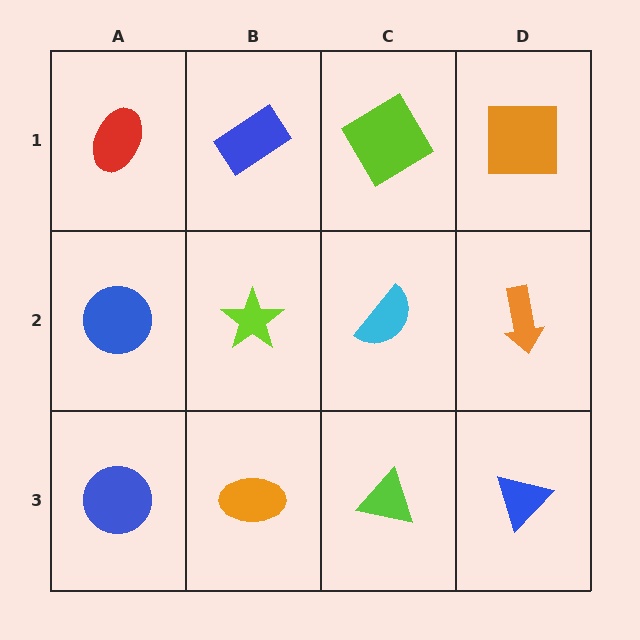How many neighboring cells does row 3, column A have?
2.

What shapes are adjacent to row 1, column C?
A cyan semicircle (row 2, column C), a blue rectangle (row 1, column B), an orange square (row 1, column D).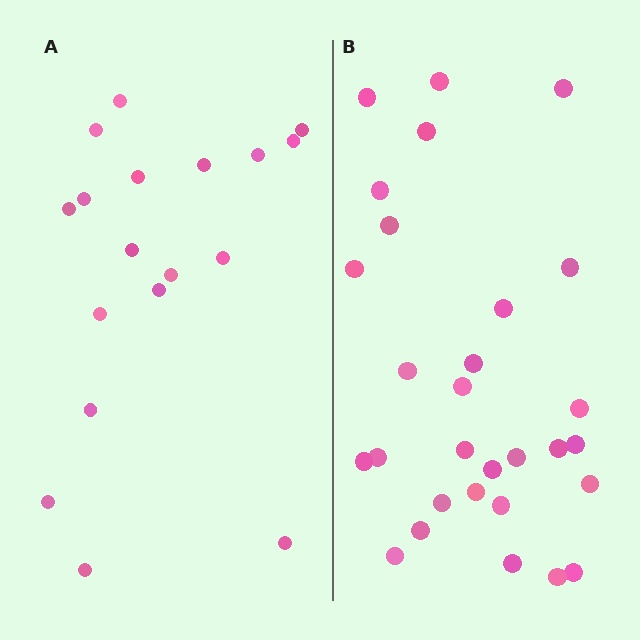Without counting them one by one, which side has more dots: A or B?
Region B (the right region) has more dots.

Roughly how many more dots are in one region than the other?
Region B has roughly 12 or so more dots than region A.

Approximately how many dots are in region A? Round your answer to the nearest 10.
About 20 dots. (The exact count is 18, which rounds to 20.)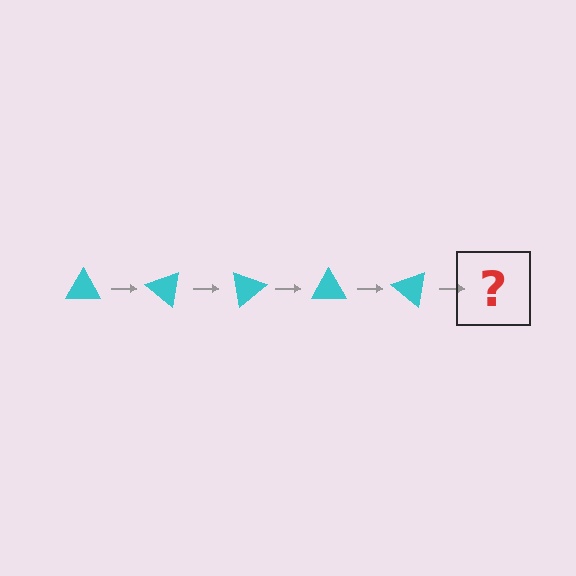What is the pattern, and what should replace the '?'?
The pattern is that the triangle rotates 40 degrees each step. The '?' should be a cyan triangle rotated 200 degrees.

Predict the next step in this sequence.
The next step is a cyan triangle rotated 200 degrees.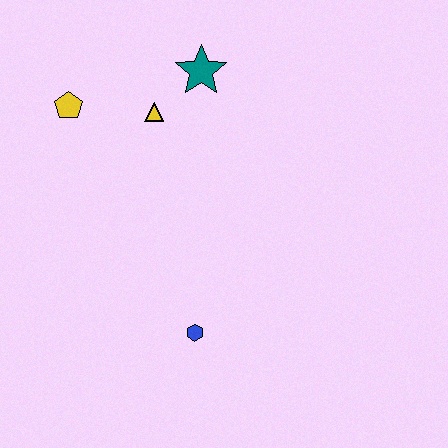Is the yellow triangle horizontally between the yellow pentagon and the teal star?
Yes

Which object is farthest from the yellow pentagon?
The blue hexagon is farthest from the yellow pentagon.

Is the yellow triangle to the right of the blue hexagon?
No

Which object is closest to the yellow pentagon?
The yellow triangle is closest to the yellow pentagon.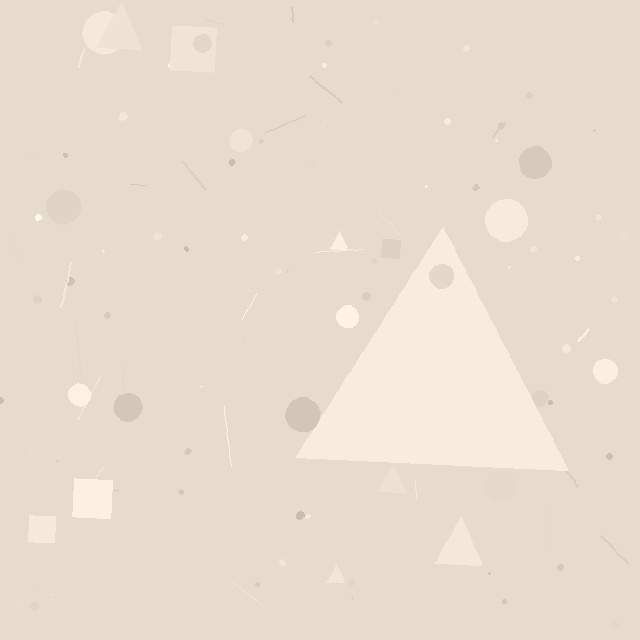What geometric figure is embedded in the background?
A triangle is embedded in the background.